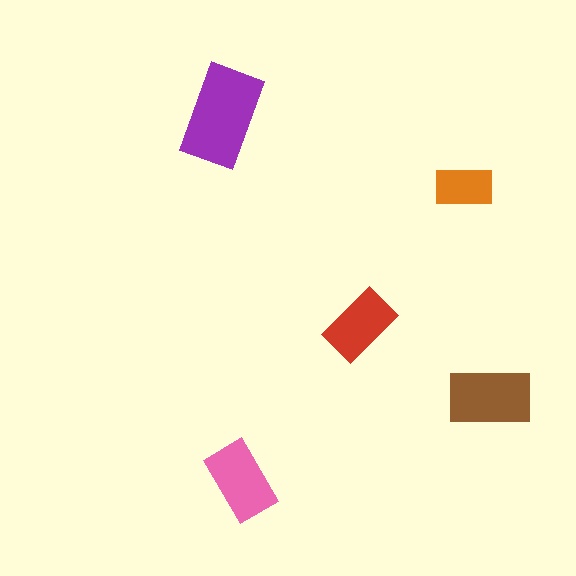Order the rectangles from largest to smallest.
the purple one, the brown one, the pink one, the red one, the orange one.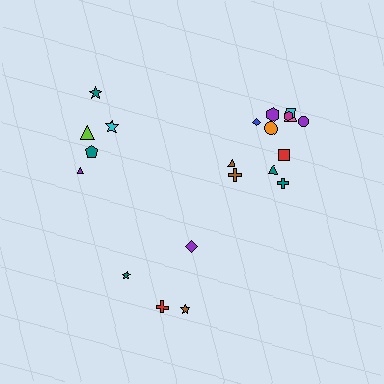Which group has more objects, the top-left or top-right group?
The top-right group.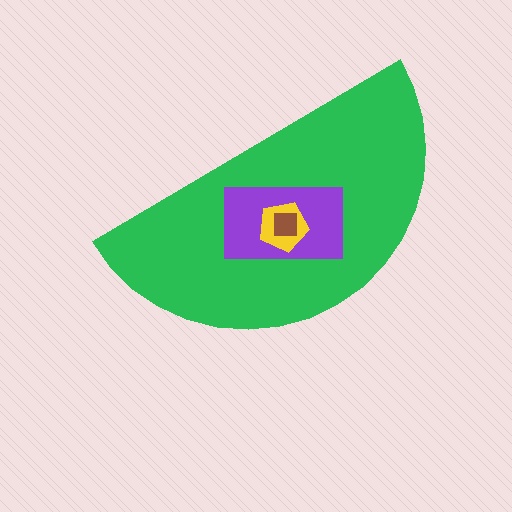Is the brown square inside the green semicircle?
Yes.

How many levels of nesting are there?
4.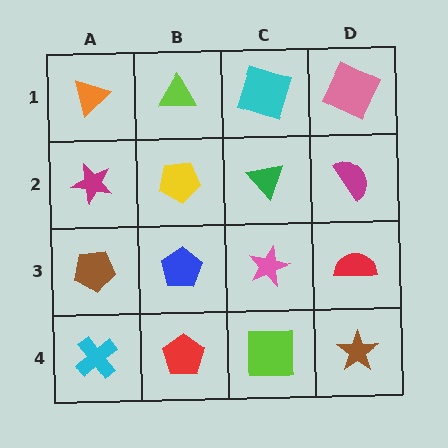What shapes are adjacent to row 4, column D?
A red semicircle (row 3, column D), a lime square (row 4, column C).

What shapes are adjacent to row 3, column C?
A green triangle (row 2, column C), a lime square (row 4, column C), a blue pentagon (row 3, column B), a red semicircle (row 3, column D).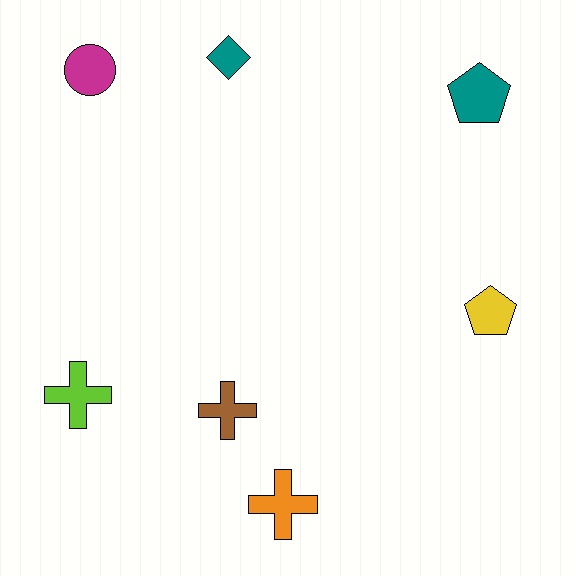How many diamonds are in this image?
There is 1 diamond.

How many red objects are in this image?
There are no red objects.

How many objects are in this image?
There are 7 objects.